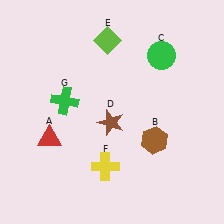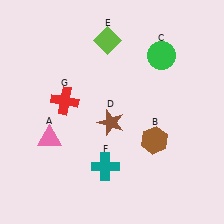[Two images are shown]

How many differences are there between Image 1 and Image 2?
There are 3 differences between the two images.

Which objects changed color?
A changed from red to pink. F changed from yellow to teal. G changed from green to red.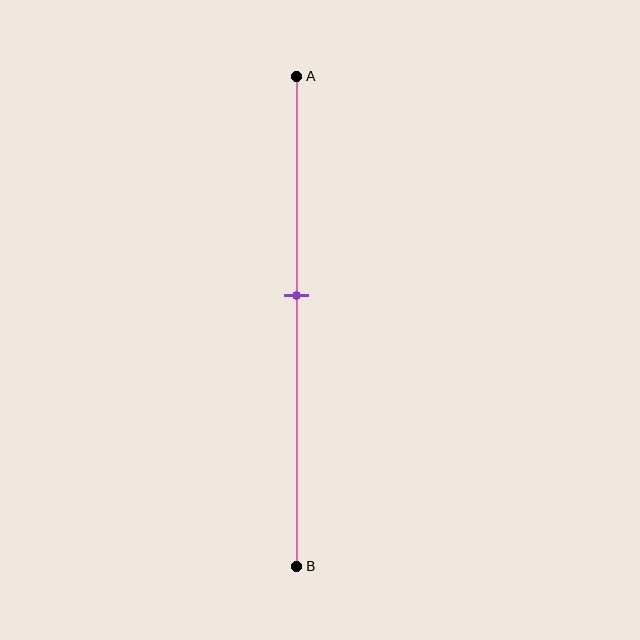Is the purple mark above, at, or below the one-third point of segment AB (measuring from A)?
The purple mark is below the one-third point of segment AB.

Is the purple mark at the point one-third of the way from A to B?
No, the mark is at about 45% from A, not at the 33% one-third point.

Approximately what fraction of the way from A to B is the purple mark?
The purple mark is approximately 45% of the way from A to B.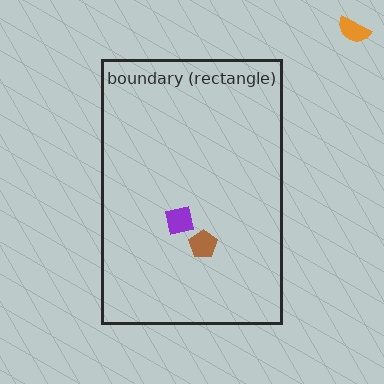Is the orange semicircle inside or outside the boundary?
Outside.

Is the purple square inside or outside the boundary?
Inside.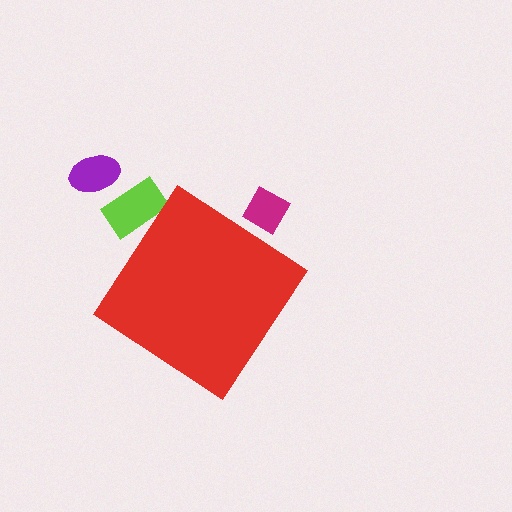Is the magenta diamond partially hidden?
Yes, the magenta diamond is partially hidden behind the red diamond.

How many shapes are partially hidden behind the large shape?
2 shapes are partially hidden.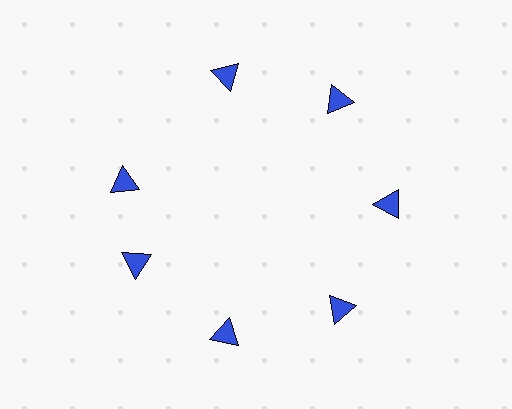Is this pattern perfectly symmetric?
No. The 7 blue triangles are arranged in a ring, but one element near the 10 o'clock position is rotated out of alignment along the ring, breaking the 7-fold rotational symmetry.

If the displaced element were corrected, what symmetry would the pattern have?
It would have 7-fold rotational symmetry — the pattern would map onto itself every 51 degrees.